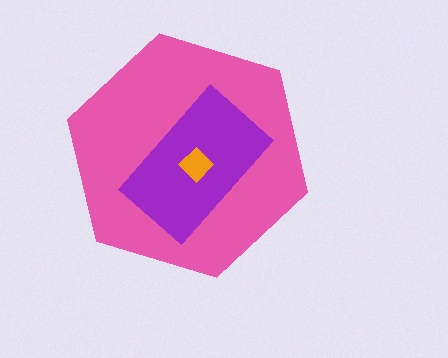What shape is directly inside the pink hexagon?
The purple rectangle.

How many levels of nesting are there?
3.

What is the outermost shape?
The pink hexagon.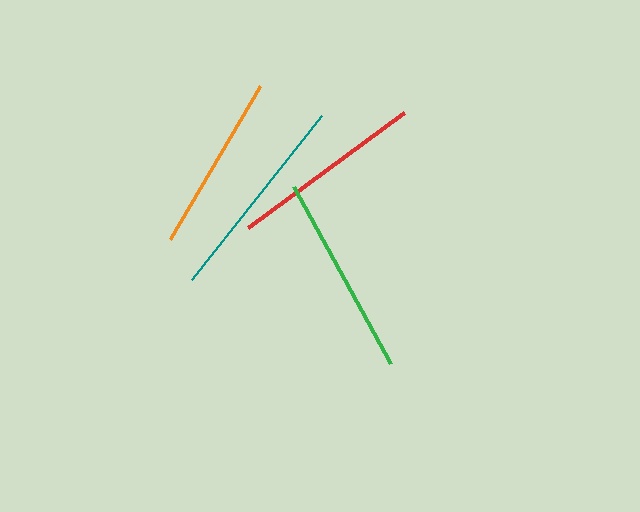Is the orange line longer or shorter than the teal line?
The teal line is longer than the orange line.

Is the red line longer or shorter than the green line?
The green line is longer than the red line.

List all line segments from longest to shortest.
From longest to shortest: teal, green, red, orange.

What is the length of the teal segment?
The teal segment is approximately 210 pixels long.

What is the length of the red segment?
The red segment is approximately 194 pixels long.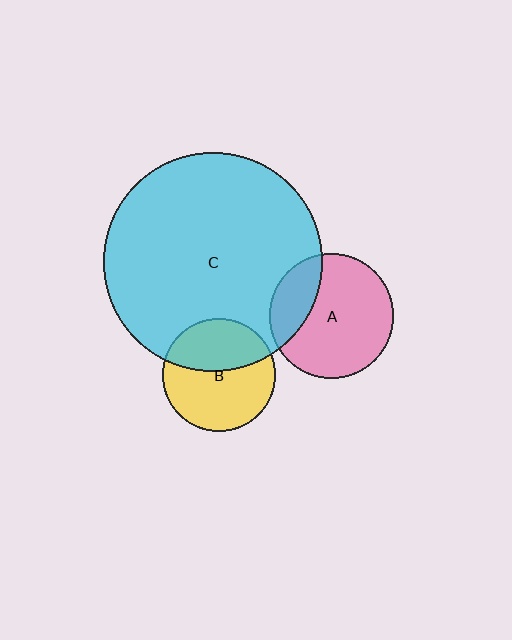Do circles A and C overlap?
Yes.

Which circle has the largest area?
Circle C (cyan).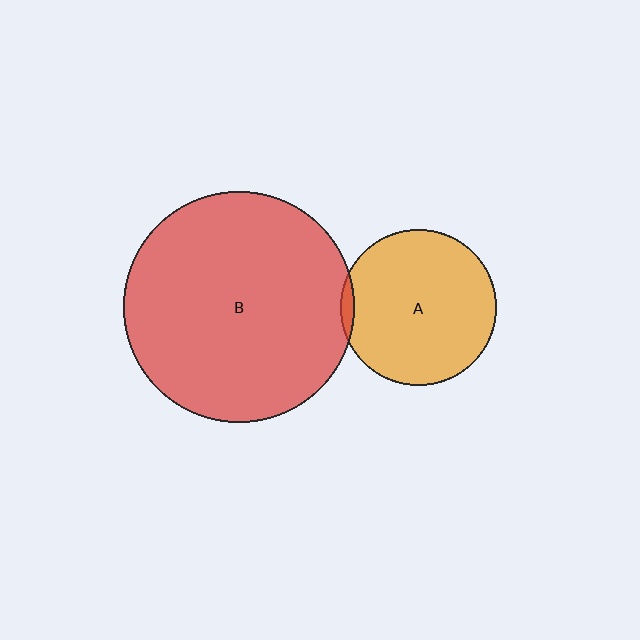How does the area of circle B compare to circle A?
Approximately 2.2 times.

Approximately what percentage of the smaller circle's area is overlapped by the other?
Approximately 5%.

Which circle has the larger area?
Circle B (red).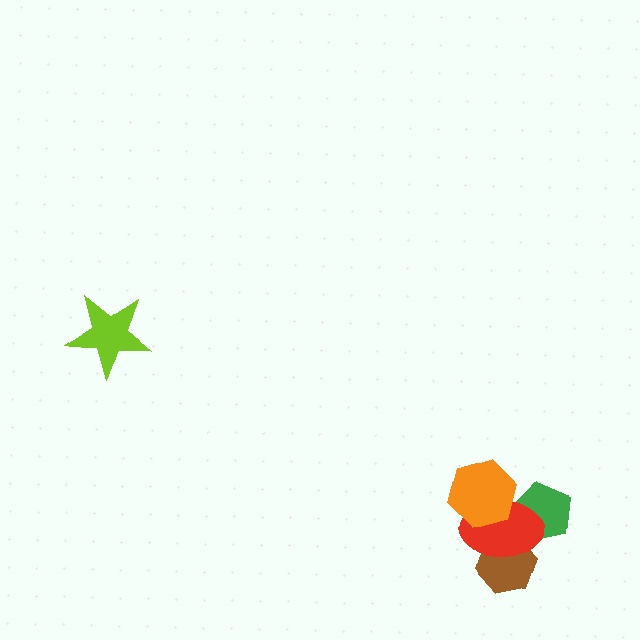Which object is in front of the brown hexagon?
The red ellipse is in front of the brown hexagon.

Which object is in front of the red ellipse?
The orange hexagon is in front of the red ellipse.